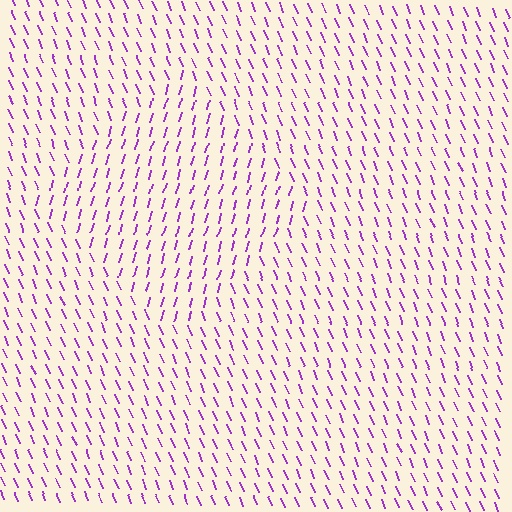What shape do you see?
I see a diamond.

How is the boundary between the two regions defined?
The boundary is defined purely by a change in line orientation (approximately 38 degrees difference). All lines are the same color and thickness.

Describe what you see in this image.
The image is filled with small purple line segments. A diamond region in the image has lines oriented differently from the surrounding lines, creating a visible texture boundary.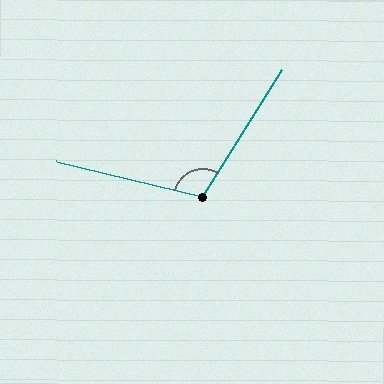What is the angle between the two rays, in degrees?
Approximately 108 degrees.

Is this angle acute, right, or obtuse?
It is obtuse.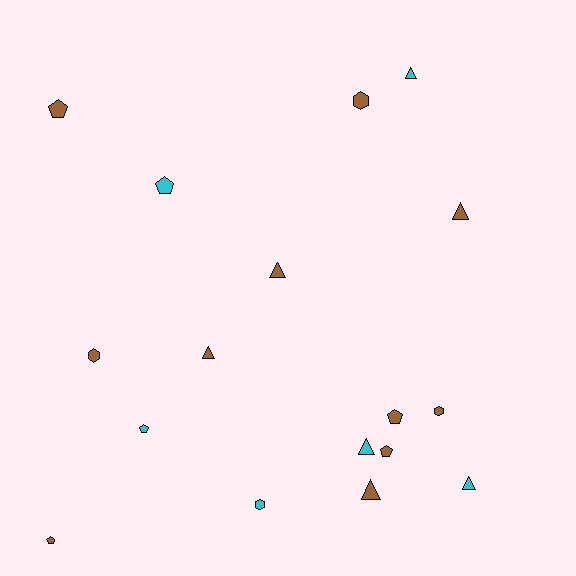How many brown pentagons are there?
There are 4 brown pentagons.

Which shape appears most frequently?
Triangle, with 7 objects.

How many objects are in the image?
There are 17 objects.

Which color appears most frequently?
Brown, with 11 objects.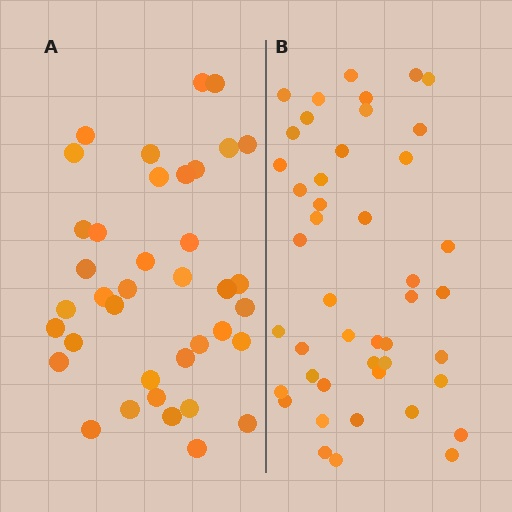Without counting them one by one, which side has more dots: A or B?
Region B (the right region) has more dots.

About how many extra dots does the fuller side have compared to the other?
Region B has roughly 8 or so more dots than region A.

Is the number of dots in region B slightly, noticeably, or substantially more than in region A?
Region B has only slightly more — the two regions are fairly close. The ratio is roughly 1.2 to 1.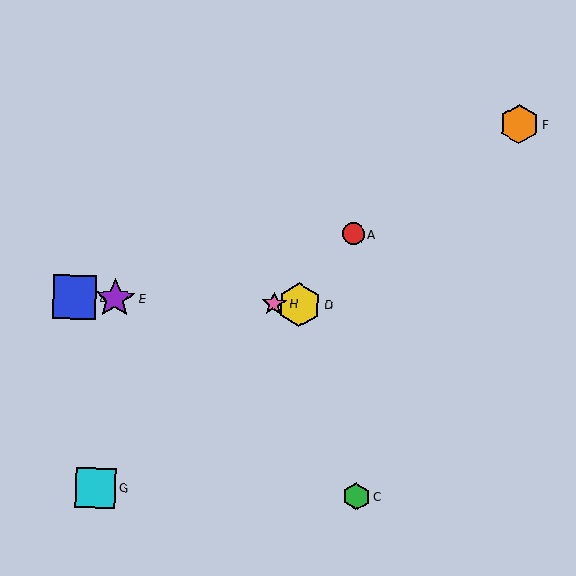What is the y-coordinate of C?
Object C is at y≈497.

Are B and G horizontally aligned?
No, B is at y≈297 and G is at y≈488.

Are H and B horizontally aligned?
Yes, both are at y≈304.